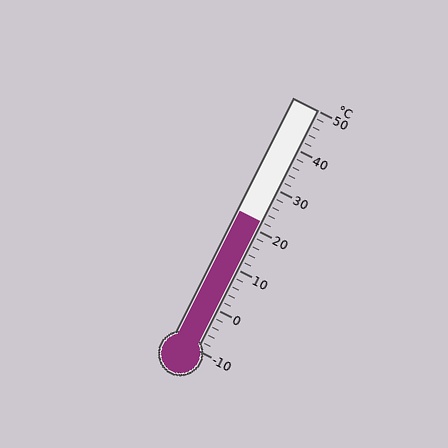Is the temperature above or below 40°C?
The temperature is below 40°C.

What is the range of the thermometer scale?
The thermometer scale ranges from -10°C to 50°C.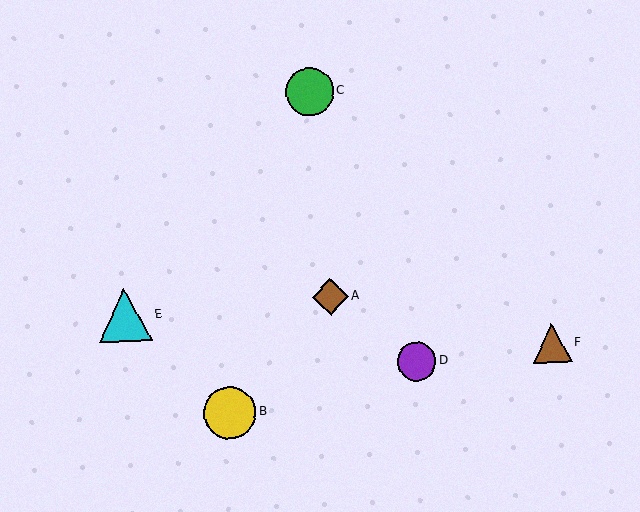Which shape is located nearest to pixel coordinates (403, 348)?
The purple circle (labeled D) at (417, 362) is nearest to that location.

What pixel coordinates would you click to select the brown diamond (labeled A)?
Click at (330, 297) to select the brown diamond A.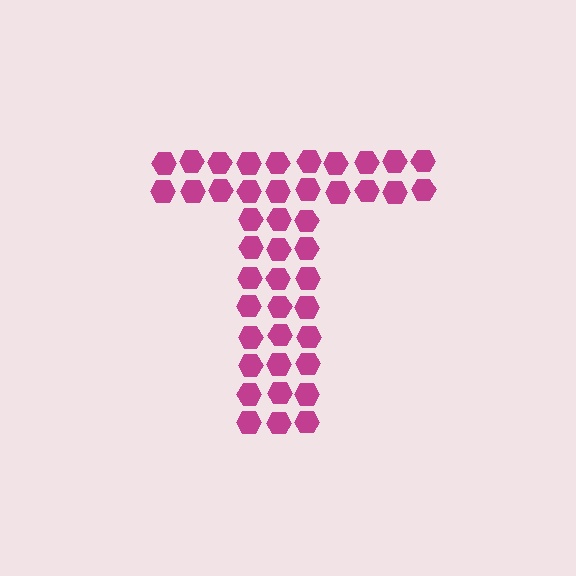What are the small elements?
The small elements are hexagons.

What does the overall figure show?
The overall figure shows the letter T.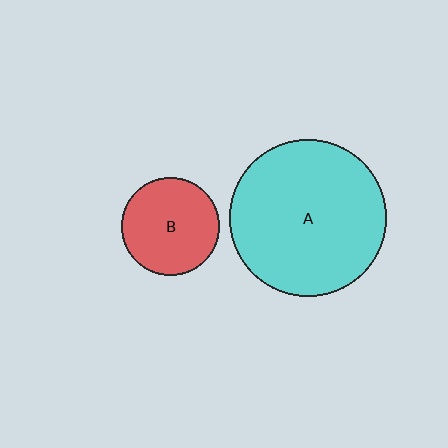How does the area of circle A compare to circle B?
Approximately 2.6 times.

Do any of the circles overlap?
No, none of the circles overlap.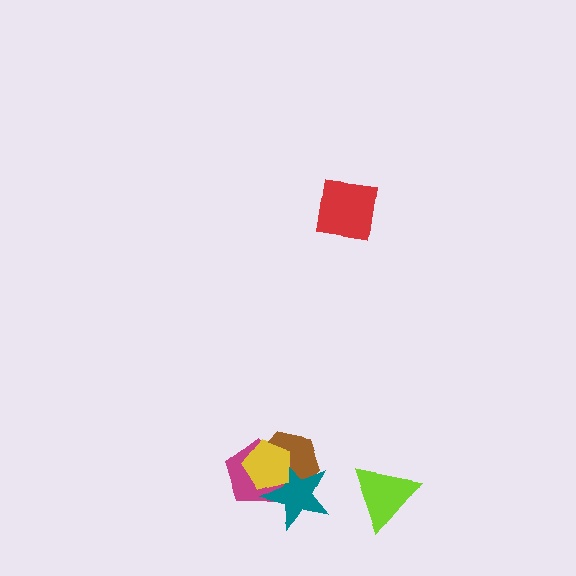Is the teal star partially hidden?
Yes, it is partially covered by another shape.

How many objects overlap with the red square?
0 objects overlap with the red square.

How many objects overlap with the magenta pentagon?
3 objects overlap with the magenta pentagon.